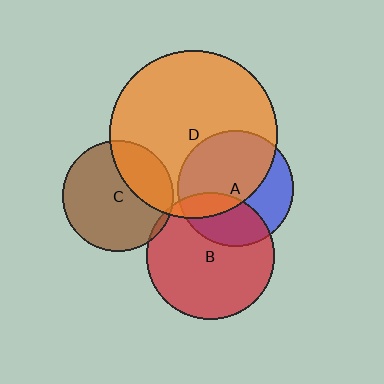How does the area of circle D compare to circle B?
Approximately 1.7 times.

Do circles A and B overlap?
Yes.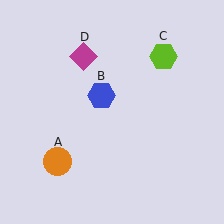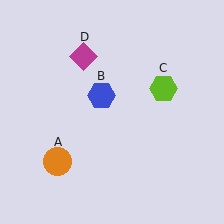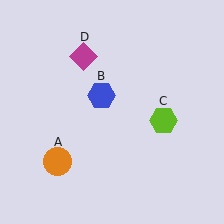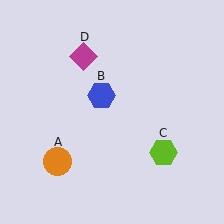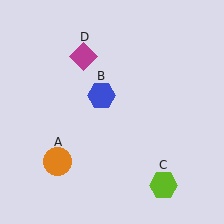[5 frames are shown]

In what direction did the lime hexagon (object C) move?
The lime hexagon (object C) moved down.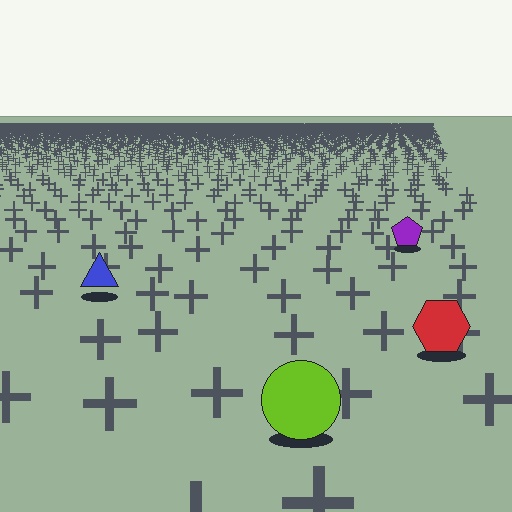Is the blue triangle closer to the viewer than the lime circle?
No. The lime circle is closer — you can tell from the texture gradient: the ground texture is coarser near it.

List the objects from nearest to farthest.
From nearest to farthest: the lime circle, the red hexagon, the blue triangle, the purple pentagon.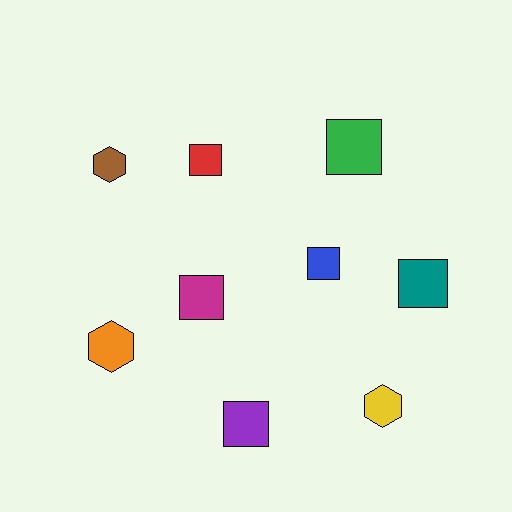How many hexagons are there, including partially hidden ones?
There are 3 hexagons.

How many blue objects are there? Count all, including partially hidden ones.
There is 1 blue object.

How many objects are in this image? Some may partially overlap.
There are 9 objects.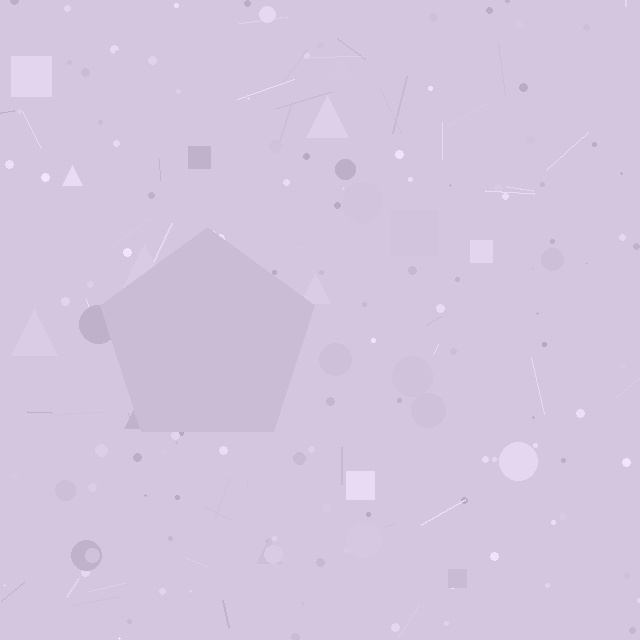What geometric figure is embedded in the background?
A pentagon is embedded in the background.